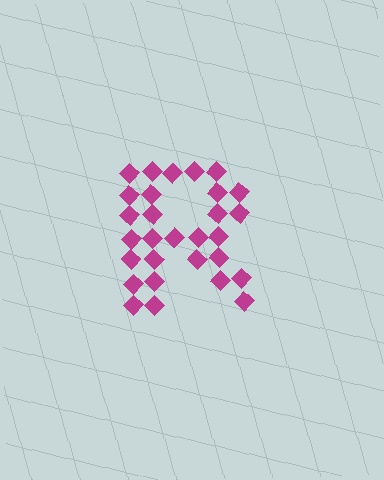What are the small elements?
The small elements are diamonds.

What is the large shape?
The large shape is the letter R.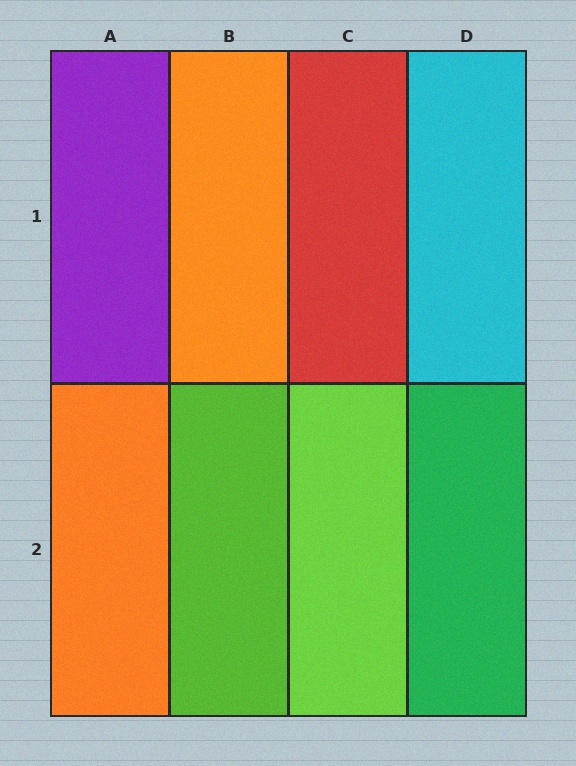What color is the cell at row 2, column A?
Orange.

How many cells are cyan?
1 cell is cyan.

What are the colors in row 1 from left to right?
Purple, orange, red, cyan.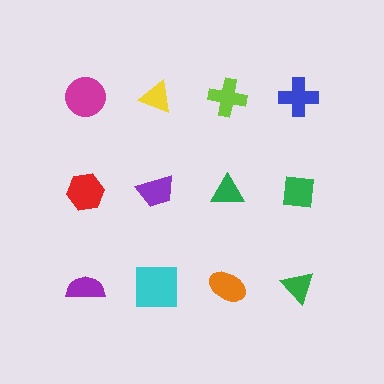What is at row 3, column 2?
A cyan square.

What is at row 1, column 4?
A blue cross.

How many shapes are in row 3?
4 shapes.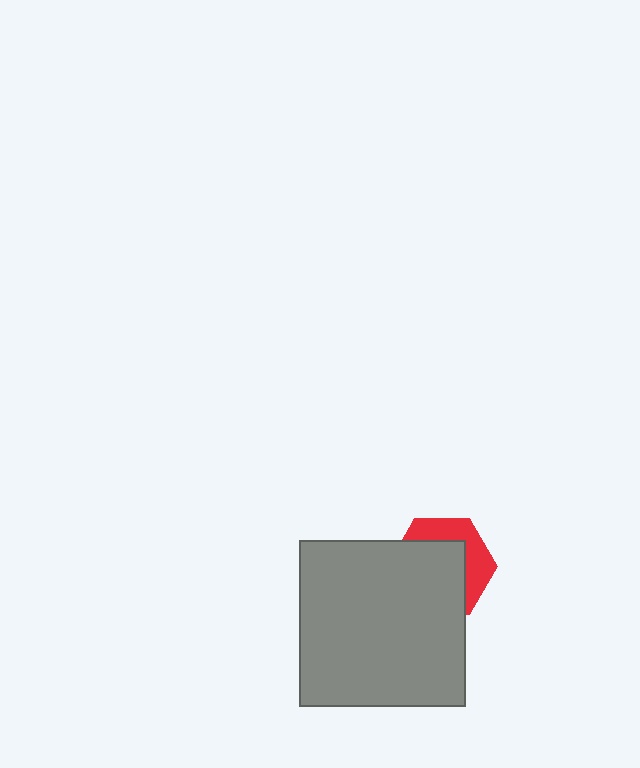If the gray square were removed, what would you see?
You would see the complete red hexagon.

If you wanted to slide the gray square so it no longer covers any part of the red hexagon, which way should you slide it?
Slide it toward the lower-left — that is the most direct way to separate the two shapes.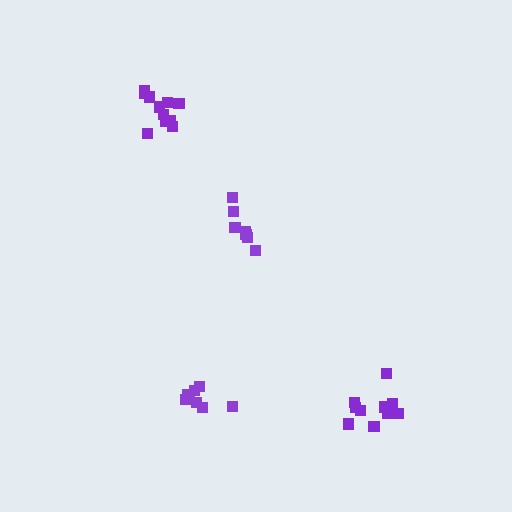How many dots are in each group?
Group 1: 11 dots, Group 2: 7 dots, Group 3: 10 dots, Group 4: 8 dots (36 total).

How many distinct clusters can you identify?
There are 4 distinct clusters.